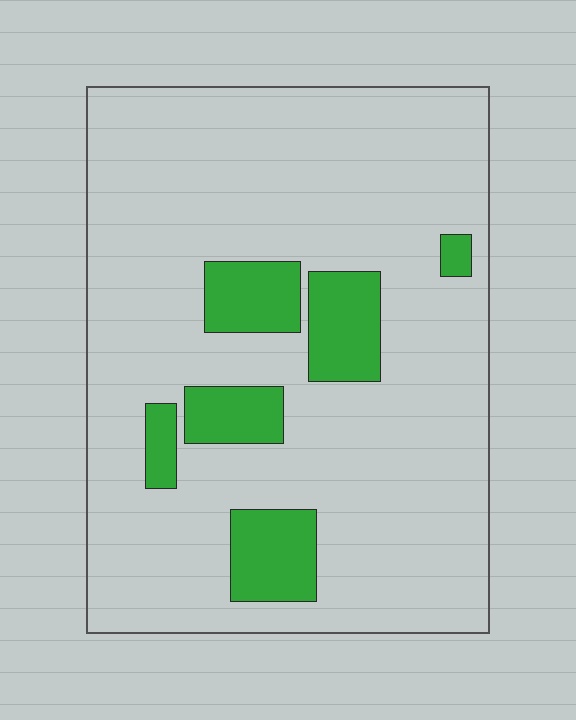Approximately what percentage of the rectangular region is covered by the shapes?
Approximately 15%.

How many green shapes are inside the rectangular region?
6.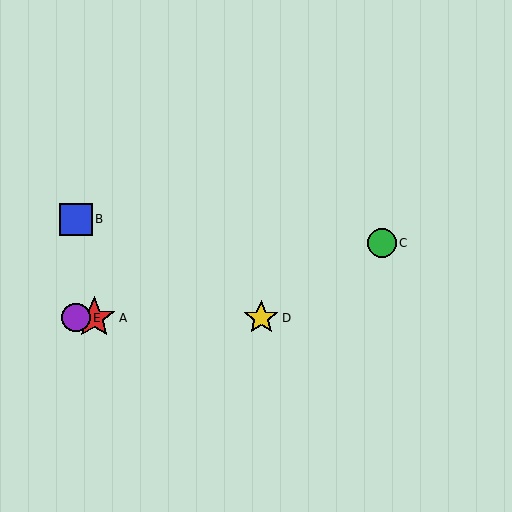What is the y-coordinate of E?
Object E is at y≈318.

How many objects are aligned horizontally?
3 objects (A, D, E) are aligned horizontally.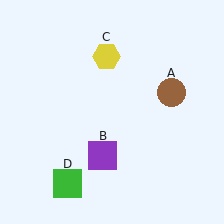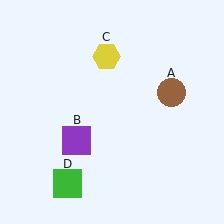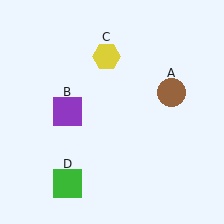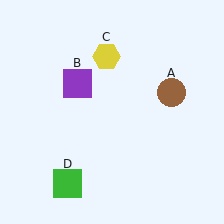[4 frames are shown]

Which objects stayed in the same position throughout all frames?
Brown circle (object A) and yellow hexagon (object C) and green square (object D) remained stationary.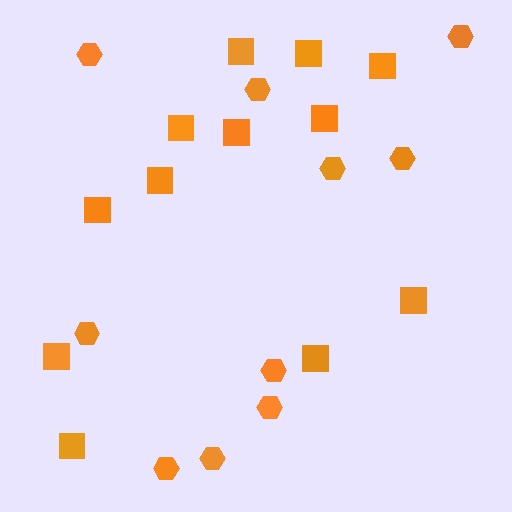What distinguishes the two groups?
There are 2 groups: one group of squares (12) and one group of hexagons (10).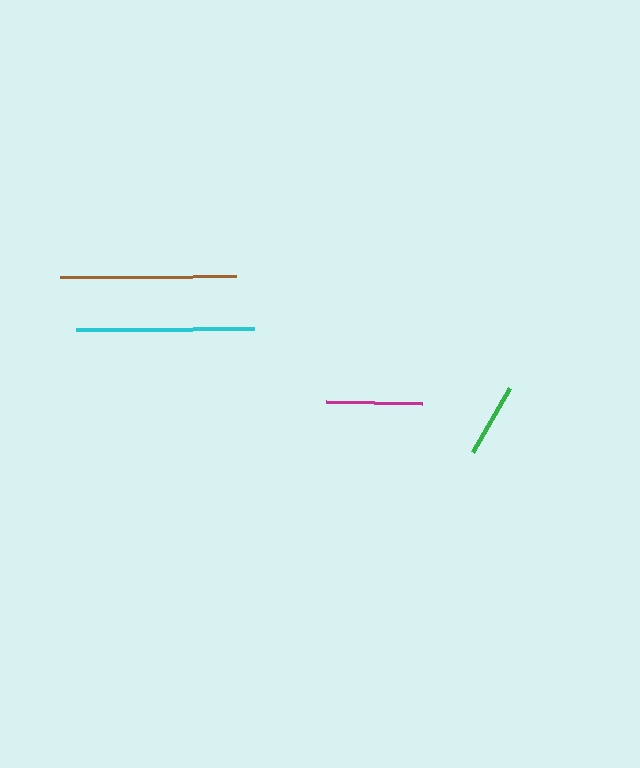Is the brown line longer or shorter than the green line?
The brown line is longer than the green line.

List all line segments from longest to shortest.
From longest to shortest: cyan, brown, magenta, green.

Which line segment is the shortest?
The green line is the shortest at approximately 75 pixels.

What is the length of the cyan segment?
The cyan segment is approximately 178 pixels long.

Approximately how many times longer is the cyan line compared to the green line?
The cyan line is approximately 2.4 times the length of the green line.